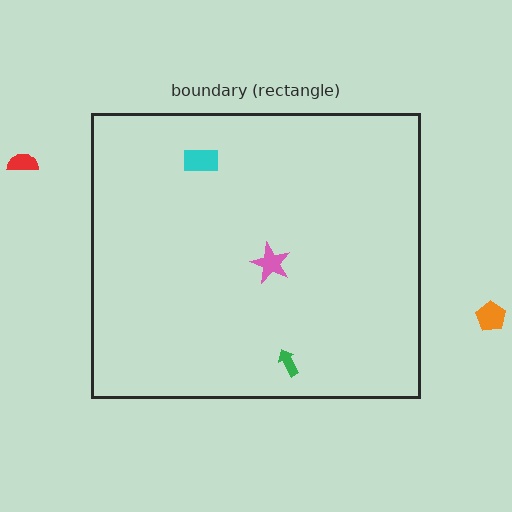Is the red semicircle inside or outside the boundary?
Outside.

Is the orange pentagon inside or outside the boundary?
Outside.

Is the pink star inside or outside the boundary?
Inside.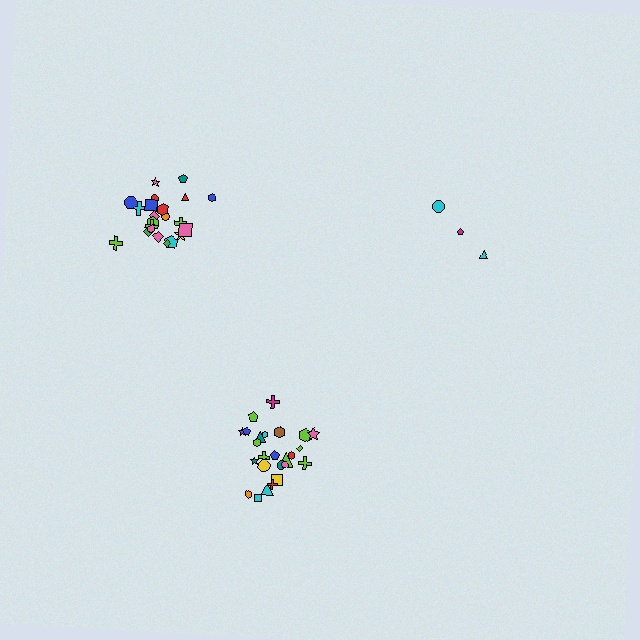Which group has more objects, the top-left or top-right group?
The top-left group.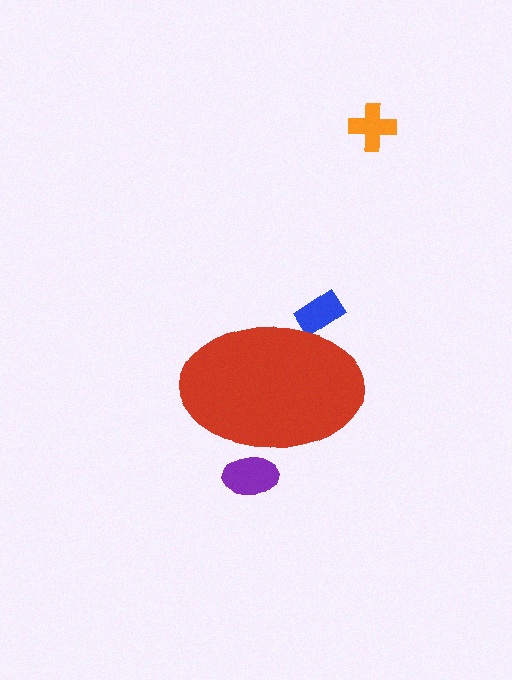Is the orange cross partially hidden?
No, the orange cross is fully visible.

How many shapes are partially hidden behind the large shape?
2 shapes are partially hidden.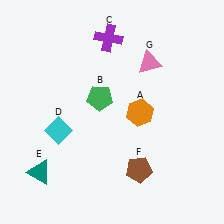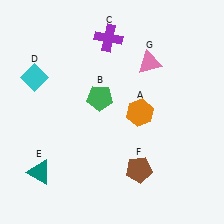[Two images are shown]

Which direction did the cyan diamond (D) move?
The cyan diamond (D) moved up.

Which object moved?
The cyan diamond (D) moved up.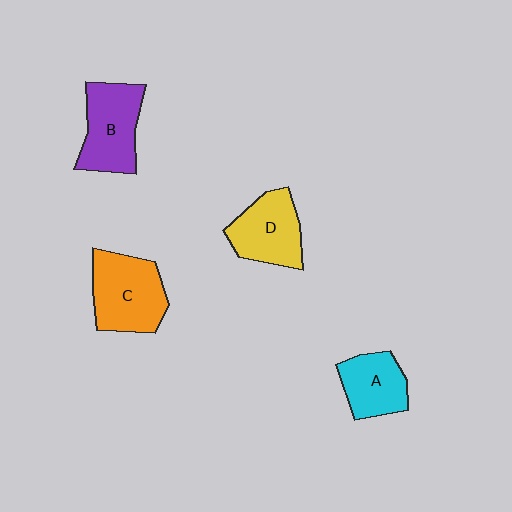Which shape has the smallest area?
Shape A (cyan).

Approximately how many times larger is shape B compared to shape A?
Approximately 1.3 times.